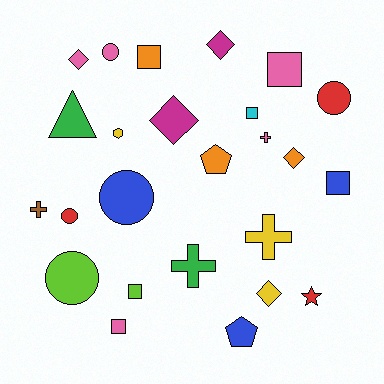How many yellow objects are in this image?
There are 3 yellow objects.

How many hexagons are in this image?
There is 1 hexagon.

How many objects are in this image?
There are 25 objects.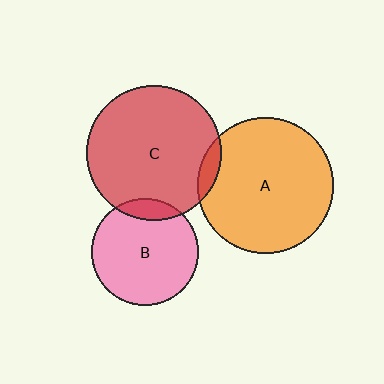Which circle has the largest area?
Circle A (orange).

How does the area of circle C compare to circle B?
Approximately 1.6 times.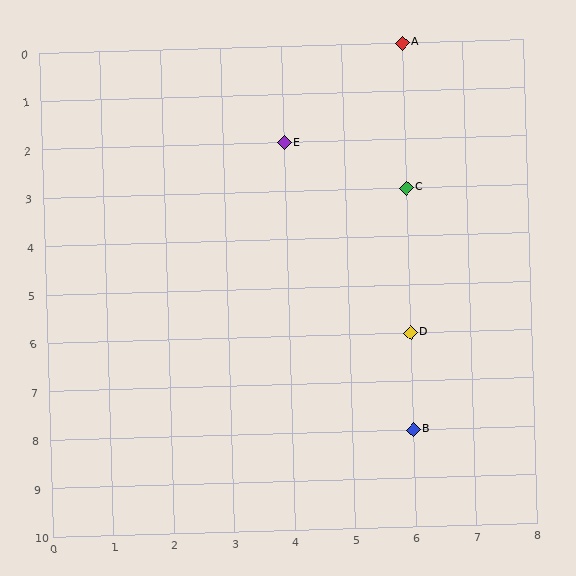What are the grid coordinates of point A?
Point A is at grid coordinates (6, 0).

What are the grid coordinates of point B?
Point B is at grid coordinates (6, 8).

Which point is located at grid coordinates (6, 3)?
Point C is at (6, 3).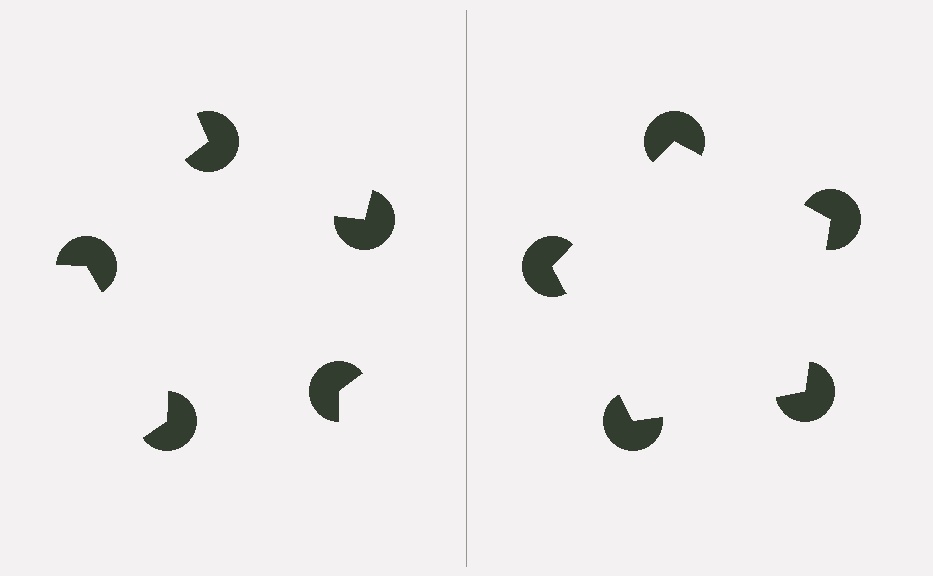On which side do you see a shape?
An illusory pentagon appears on the right side. On the left side the wedge cuts are rotated, so no coherent shape forms.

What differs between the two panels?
The pac-man discs are positioned identically on both sides; only the wedge orientations differ. On the right they align to a pentagon; on the left they are misaligned.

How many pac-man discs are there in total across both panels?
10 — 5 on each side.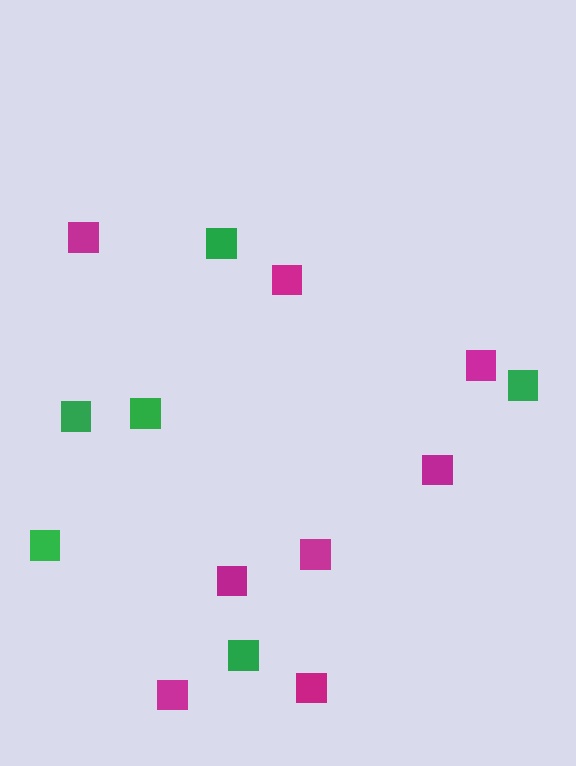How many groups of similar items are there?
There are 2 groups: one group of green squares (6) and one group of magenta squares (8).